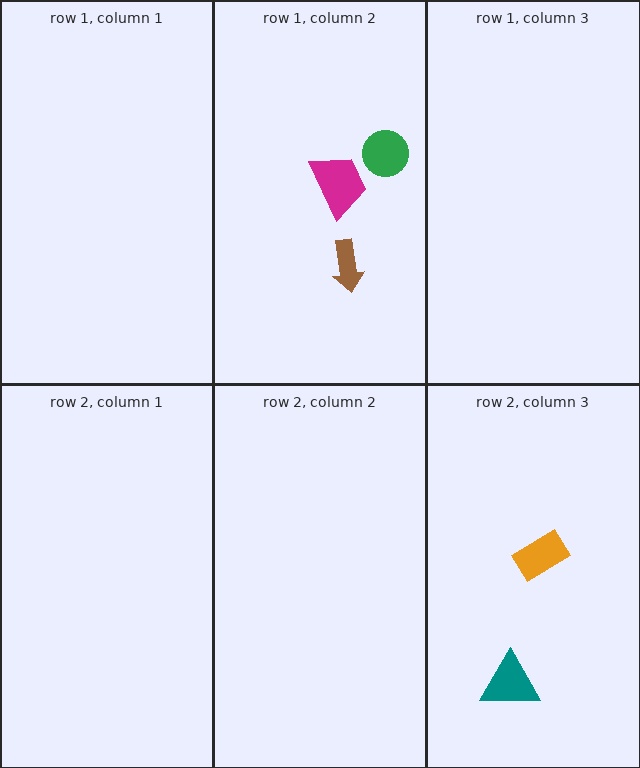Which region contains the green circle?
The row 1, column 2 region.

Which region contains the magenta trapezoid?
The row 1, column 2 region.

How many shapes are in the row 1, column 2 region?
3.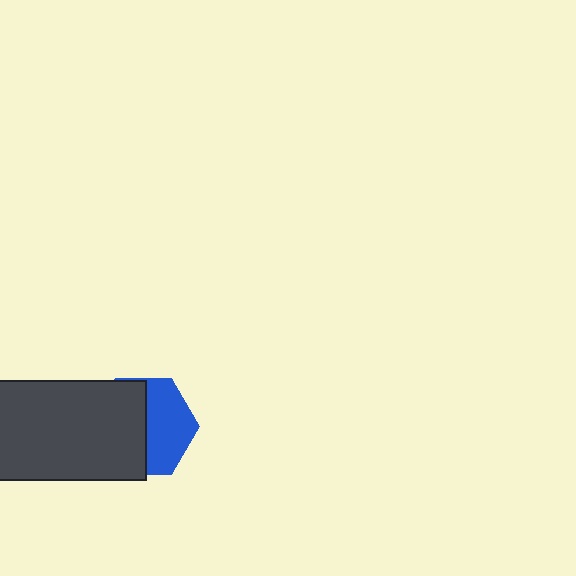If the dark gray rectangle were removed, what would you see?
You would see the complete blue hexagon.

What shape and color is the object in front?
The object in front is a dark gray rectangle.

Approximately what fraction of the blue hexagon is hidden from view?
Roughly 54% of the blue hexagon is hidden behind the dark gray rectangle.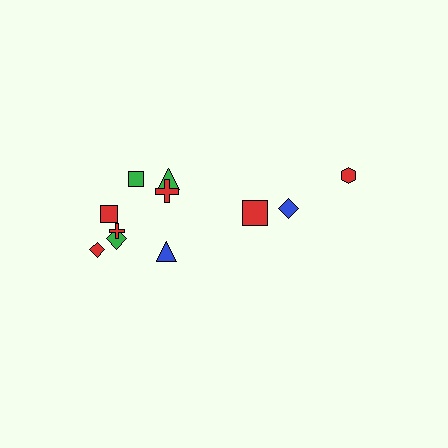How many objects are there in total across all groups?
There are 11 objects.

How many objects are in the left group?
There are 8 objects.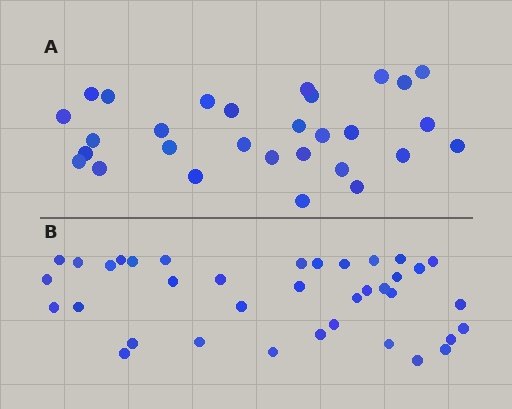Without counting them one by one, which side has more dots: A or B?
Region B (the bottom region) has more dots.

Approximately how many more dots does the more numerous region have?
Region B has roughly 8 or so more dots than region A.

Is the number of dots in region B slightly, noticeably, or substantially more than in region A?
Region B has noticeably more, but not dramatically so. The ratio is roughly 1.3 to 1.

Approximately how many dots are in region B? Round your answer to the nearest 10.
About 40 dots. (The exact count is 37, which rounds to 40.)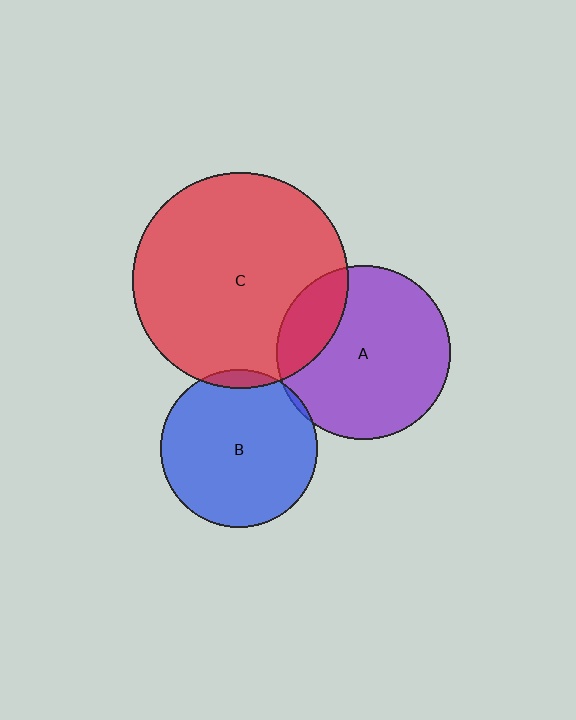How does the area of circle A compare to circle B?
Approximately 1.2 times.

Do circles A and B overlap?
Yes.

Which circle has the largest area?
Circle C (red).